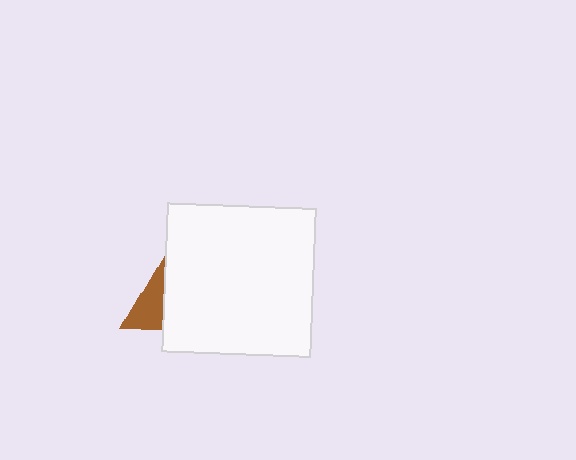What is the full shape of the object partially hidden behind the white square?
The partially hidden object is a brown triangle.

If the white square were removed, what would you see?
You would see the complete brown triangle.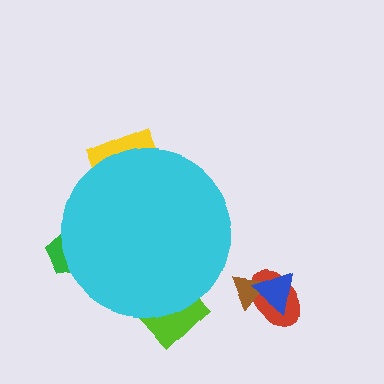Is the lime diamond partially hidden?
Yes, the lime diamond is partially hidden behind the cyan circle.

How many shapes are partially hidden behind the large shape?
3 shapes are partially hidden.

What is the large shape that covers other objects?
A cyan circle.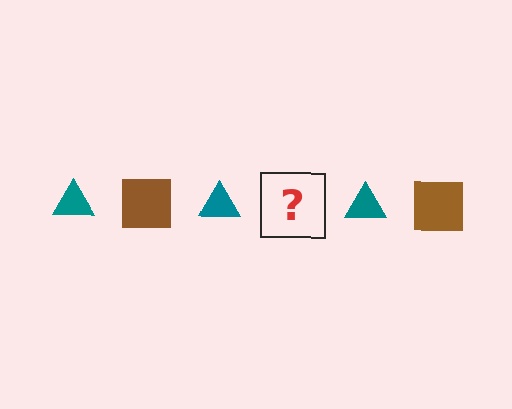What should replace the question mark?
The question mark should be replaced with a brown square.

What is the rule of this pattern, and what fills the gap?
The rule is that the pattern alternates between teal triangle and brown square. The gap should be filled with a brown square.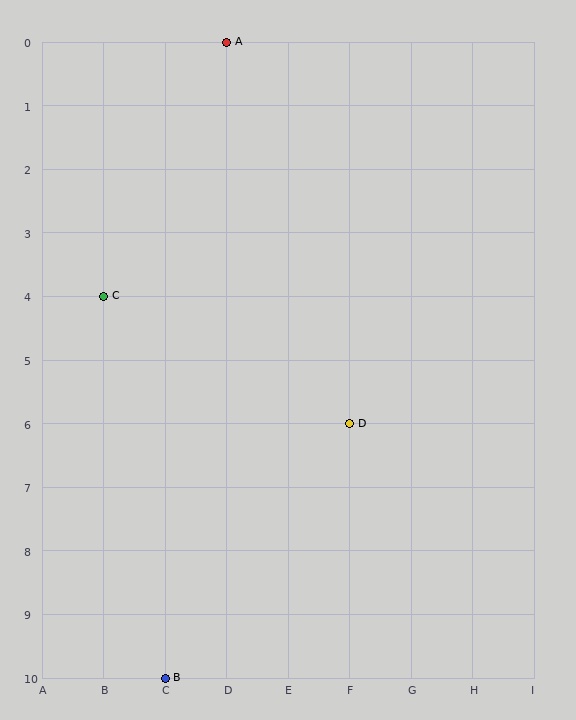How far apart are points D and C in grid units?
Points D and C are 4 columns and 2 rows apart (about 4.5 grid units diagonally).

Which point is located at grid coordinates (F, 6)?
Point D is at (F, 6).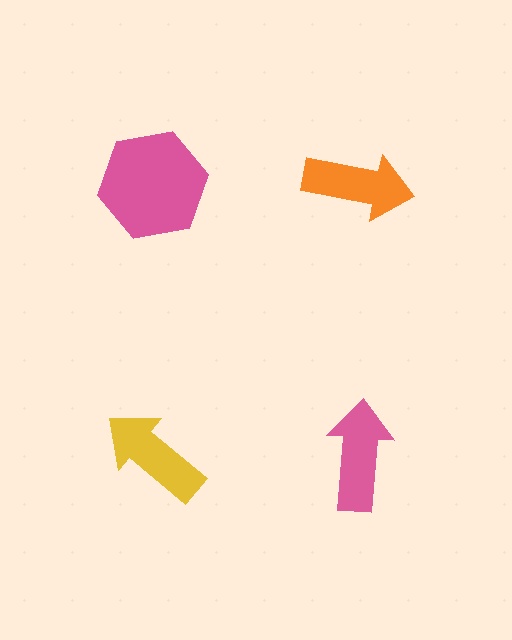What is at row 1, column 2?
An orange arrow.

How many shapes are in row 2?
2 shapes.